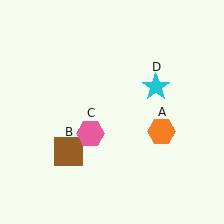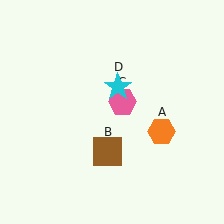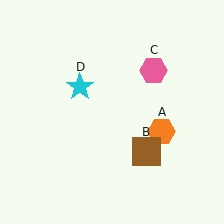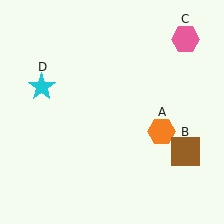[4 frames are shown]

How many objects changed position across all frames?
3 objects changed position: brown square (object B), pink hexagon (object C), cyan star (object D).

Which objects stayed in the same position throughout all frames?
Orange hexagon (object A) remained stationary.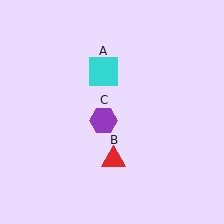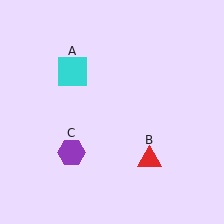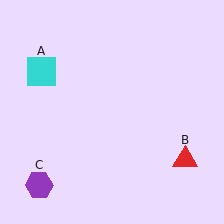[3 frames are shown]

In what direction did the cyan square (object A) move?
The cyan square (object A) moved left.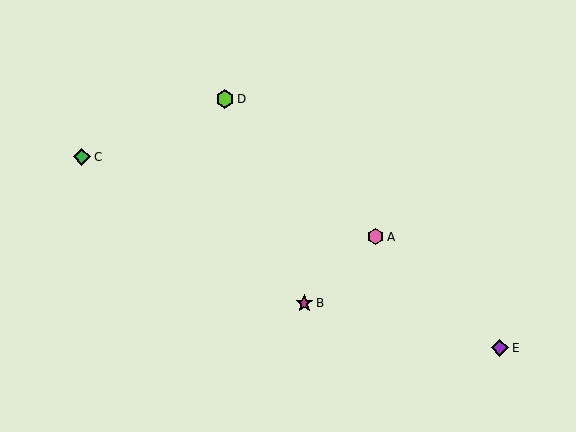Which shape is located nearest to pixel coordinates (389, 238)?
The pink hexagon (labeled A) at (376, 237) is nearest to that location.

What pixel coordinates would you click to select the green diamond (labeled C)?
Click at (82, 157) to select the green diamond C.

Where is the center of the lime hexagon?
The center of the lime hexagon is at (225, 99).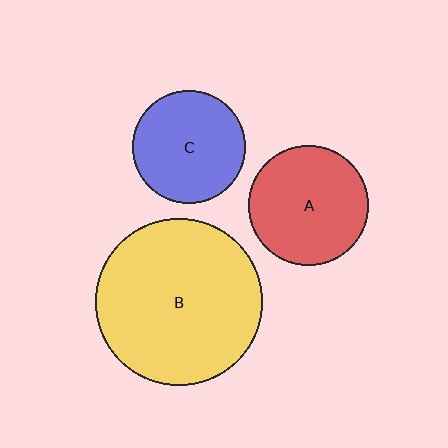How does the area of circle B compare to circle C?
Approximately 2.2 times.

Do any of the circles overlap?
No, none of the circles overlap.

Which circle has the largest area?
Circle B (yellow).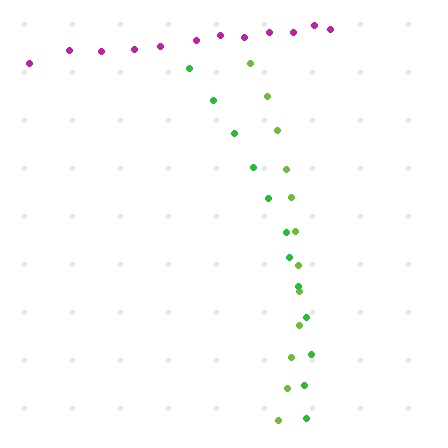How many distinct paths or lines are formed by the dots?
There are 3 distinct paths.